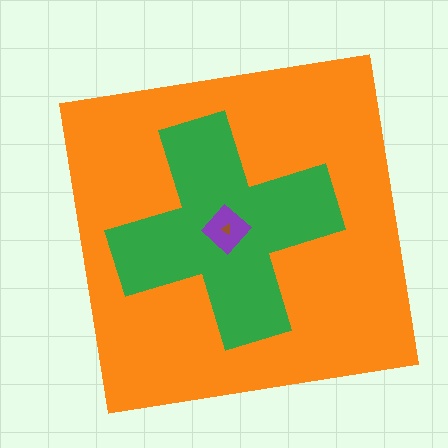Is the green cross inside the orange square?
Yes.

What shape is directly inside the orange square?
The green cross.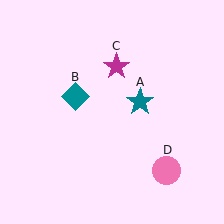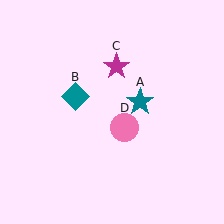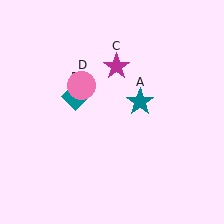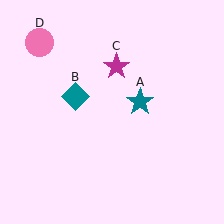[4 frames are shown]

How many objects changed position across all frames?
1 object changed position: pink circle (object D).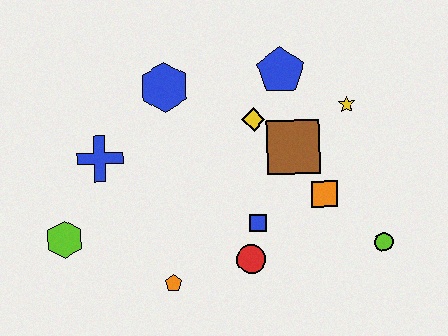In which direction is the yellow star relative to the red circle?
The yellow star is above the red circle.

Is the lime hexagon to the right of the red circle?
No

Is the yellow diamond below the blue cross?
No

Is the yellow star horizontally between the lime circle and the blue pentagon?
Yes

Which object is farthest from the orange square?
The lime hexagon is farthest from the orange square.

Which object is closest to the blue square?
The red circle is closest to the blue square.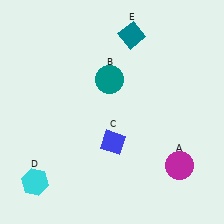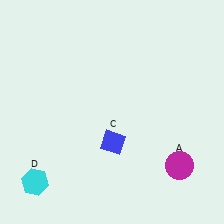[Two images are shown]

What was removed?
The teal circle (B), the teal diamond (E) were removed in Image 2.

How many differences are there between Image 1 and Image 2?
There are 2 differences between the two images.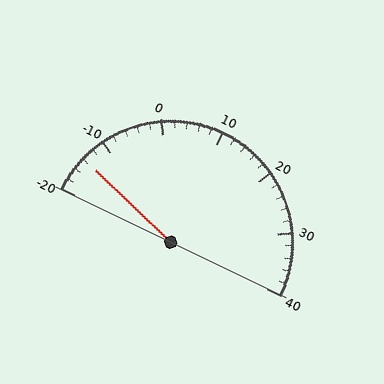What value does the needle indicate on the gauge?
The needle indicates approximately -14.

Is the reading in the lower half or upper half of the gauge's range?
The reading is in the lower half of the range (-20 to 40).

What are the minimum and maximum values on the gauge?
The gauge ranges from -20 to 40.